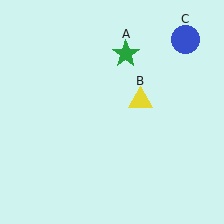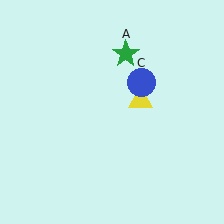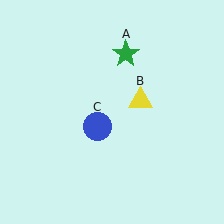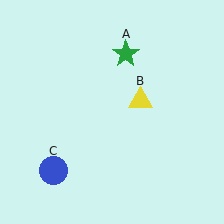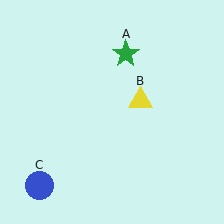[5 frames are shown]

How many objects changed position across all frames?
1 object changed position: blue circle (object C).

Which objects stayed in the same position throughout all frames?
Green star (object A) and yellow triangle (object B) remained stationary.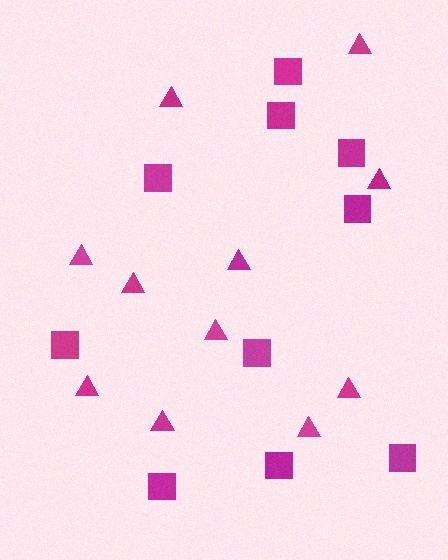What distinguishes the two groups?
There are 2 groups: one group of squares (10) and one group of triangles (11).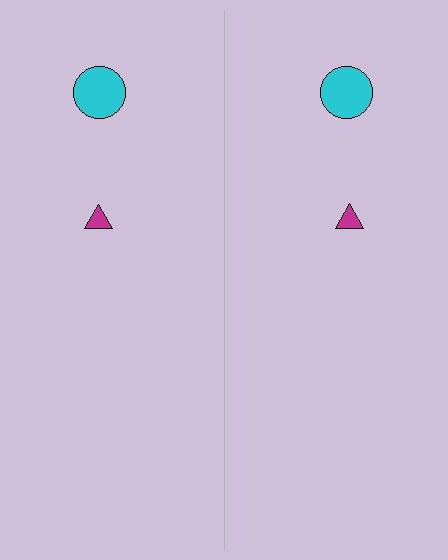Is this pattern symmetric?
Yes, this pattern has bilateral (reflection) symmetry.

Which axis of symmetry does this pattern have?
The pattern has a vertical axis of symmetry running through the center of the image.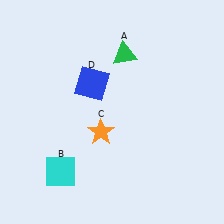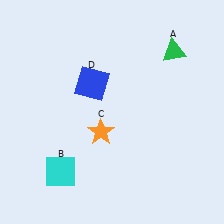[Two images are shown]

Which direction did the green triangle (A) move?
The green triangle (A) moved right.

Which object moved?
The green triangle (A) moved right.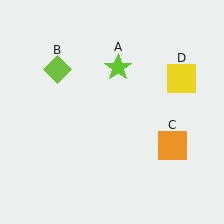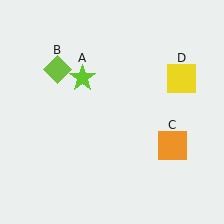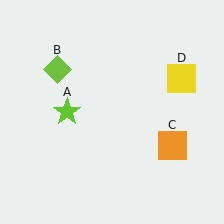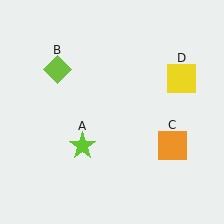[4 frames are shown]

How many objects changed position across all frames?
1 object changed position: lime star (object A).